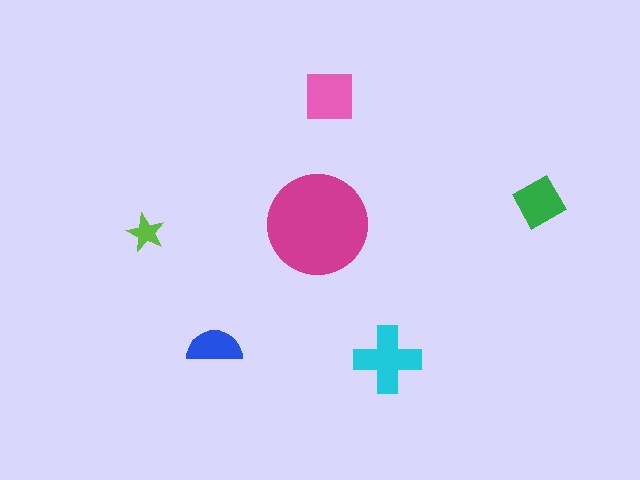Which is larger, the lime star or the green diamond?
The green diamond.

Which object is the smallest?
The lime star.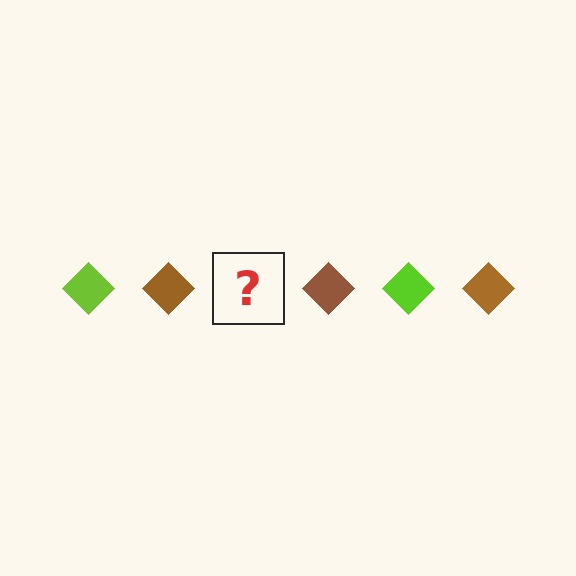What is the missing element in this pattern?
The missing element is a lime diamond.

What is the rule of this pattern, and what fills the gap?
The rule is that the pattern cycles through lime, brown diamonds. The gap should be filled with a lime diamond.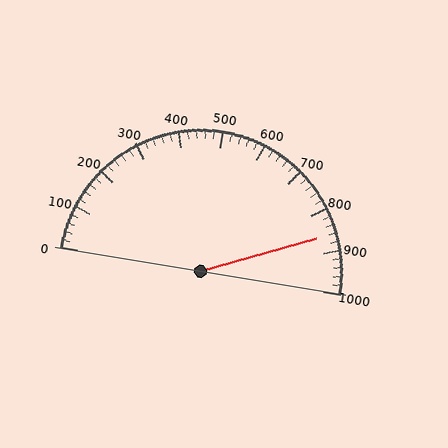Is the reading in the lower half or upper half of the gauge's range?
The reading is in the upper half of the range (0 to 1000).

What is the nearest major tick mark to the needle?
The nearest major tick mark is 900.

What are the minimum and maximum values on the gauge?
The gauge ranges from 0 to 1000.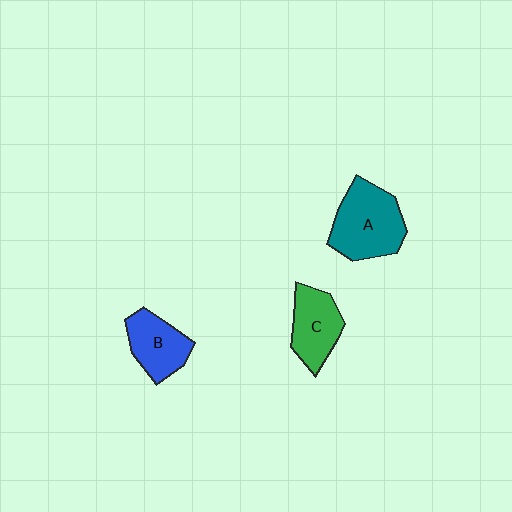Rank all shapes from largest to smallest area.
From largest to smallest: A (teal), C (green), B (blue).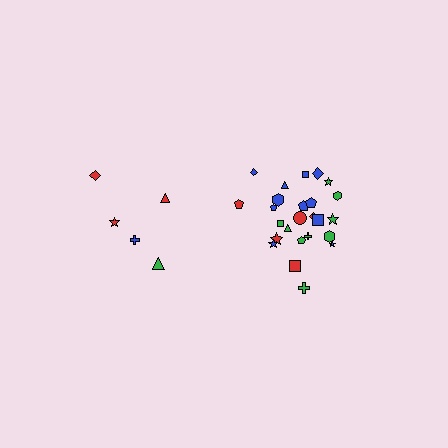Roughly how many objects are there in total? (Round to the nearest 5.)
Roughly 30 objects in total.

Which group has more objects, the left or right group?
The right group.